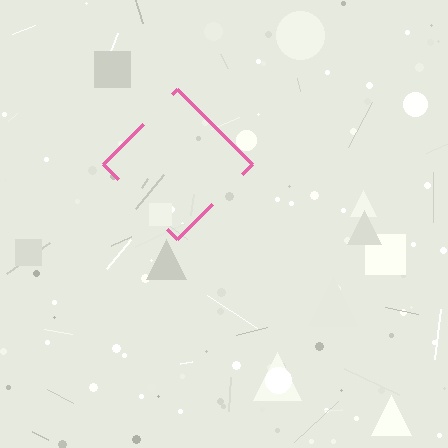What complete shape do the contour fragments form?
The contour fragments form a diamond.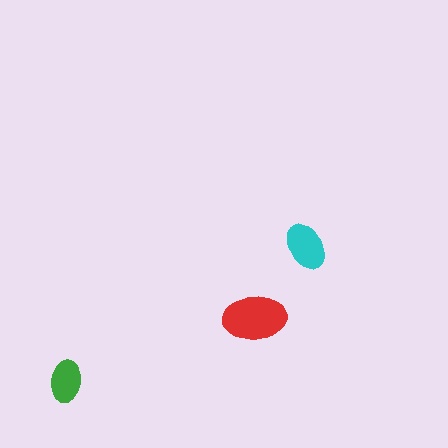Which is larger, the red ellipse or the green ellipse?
The red one.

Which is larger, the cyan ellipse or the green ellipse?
The cyan one.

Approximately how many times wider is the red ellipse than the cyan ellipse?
About 1.5 times wider.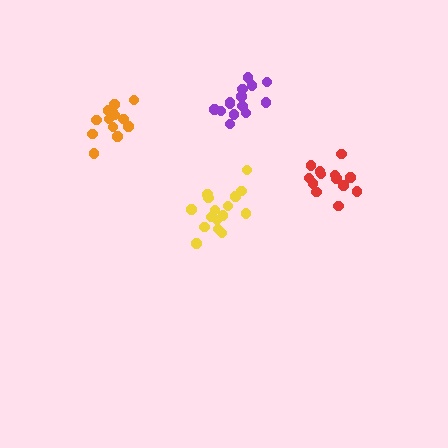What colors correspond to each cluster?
The clusters are colored: orange, purple, red, yellow.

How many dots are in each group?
Group 1: 13 dots, Group 2: 14 dots, Group 3: 13 dots, Group 4: 16 dots (56 total).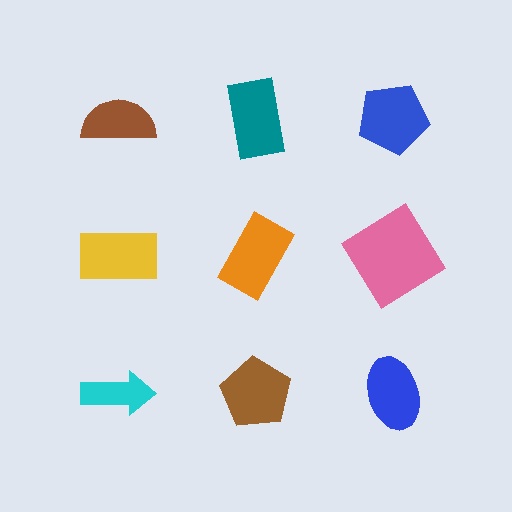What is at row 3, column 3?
A blue ellipse.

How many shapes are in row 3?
3 shapes.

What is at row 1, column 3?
A blue pentagon.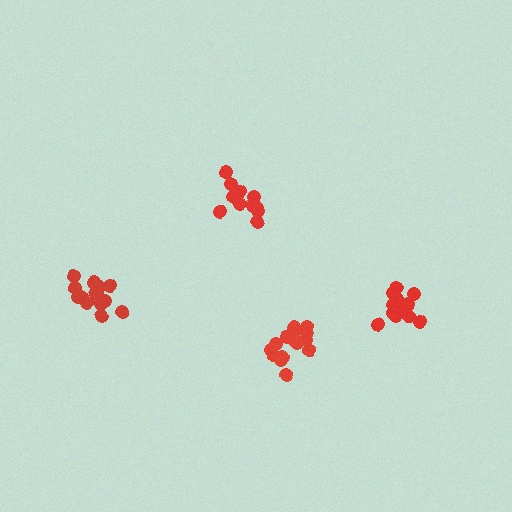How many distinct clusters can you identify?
There are 4 distinct clusters.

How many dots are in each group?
Group 1: 15 dots, Group 2: 13 dots, Group 3: 15 dots, Group 4: 15 dots (58 total).